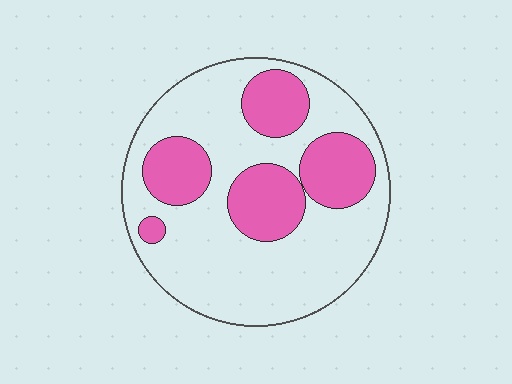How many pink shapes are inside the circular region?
5.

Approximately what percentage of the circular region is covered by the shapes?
Approximately 30%.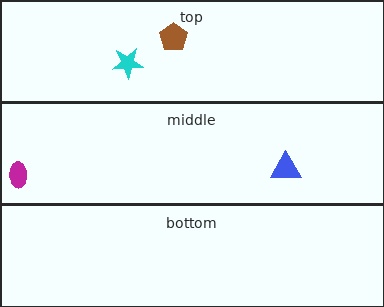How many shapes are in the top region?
2.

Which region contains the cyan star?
The top region.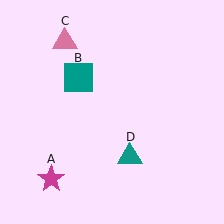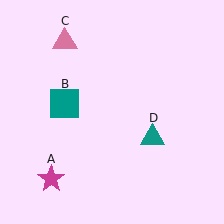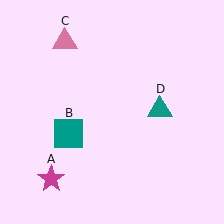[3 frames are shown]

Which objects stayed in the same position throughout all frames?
Magenta star (object A) and pink triangle (object C) remained stationary.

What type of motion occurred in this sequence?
The teal square (object B), teal triangle (object D) rotated counterclockwise around the center of the scene.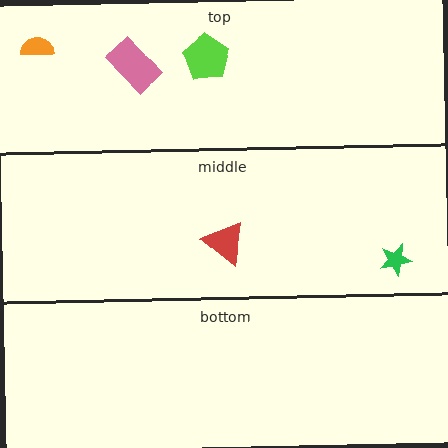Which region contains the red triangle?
The middle region.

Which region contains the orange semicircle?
The top region.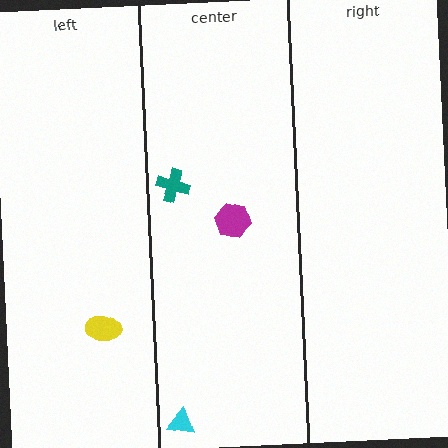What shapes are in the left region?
The yellow ellipse.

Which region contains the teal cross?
The center region.